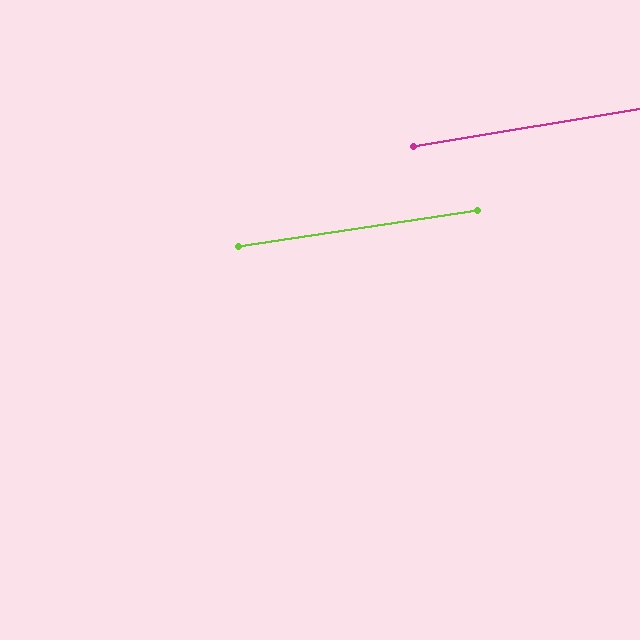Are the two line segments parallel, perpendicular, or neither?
Parallel — their directions differ by only 1.0°.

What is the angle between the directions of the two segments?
Approximately 1 degree.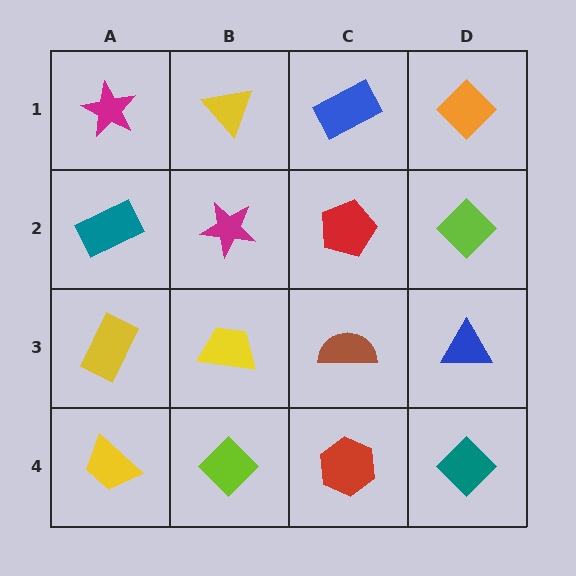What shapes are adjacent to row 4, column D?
A blue triangle (row 3, column D), a red hexagon (row 4, column C).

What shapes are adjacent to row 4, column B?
A yellow trapezoid (row 3, column B), a yellow trapezoid (row 4, column A), a red hexagon (row 4, column C).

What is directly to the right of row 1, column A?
A yellow triangle.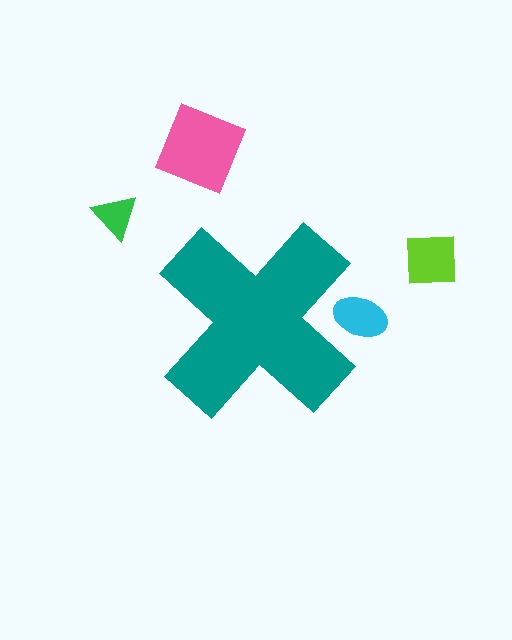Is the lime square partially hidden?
No, the lime square is fully visible.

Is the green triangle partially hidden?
No, the green triangle is fully visible.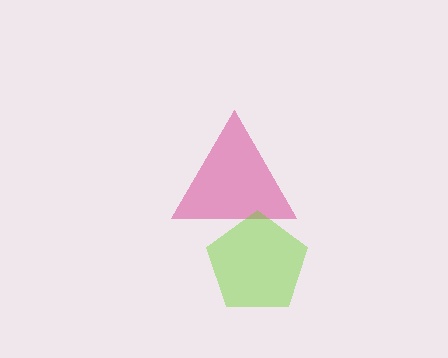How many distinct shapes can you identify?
There are 2 distinct shapes: a pink triangle, a lime pentagon.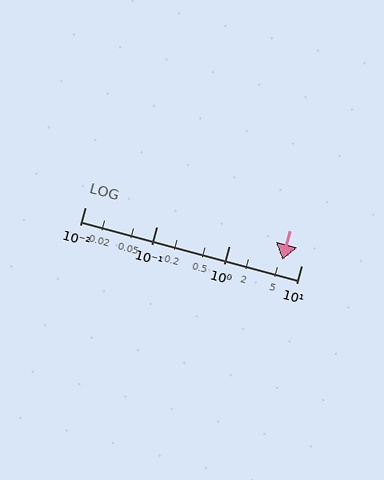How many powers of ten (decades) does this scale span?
The scale spans 3 decades, from 0.01 to 10.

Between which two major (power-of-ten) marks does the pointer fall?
The pointer is between 1 and 10.